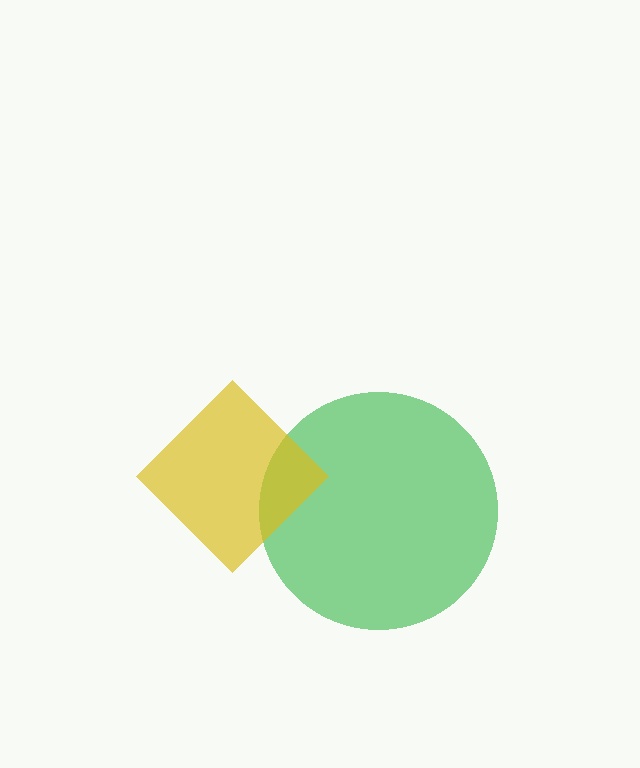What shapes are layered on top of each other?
The layered shapes are: a green circle, a yellow diamond.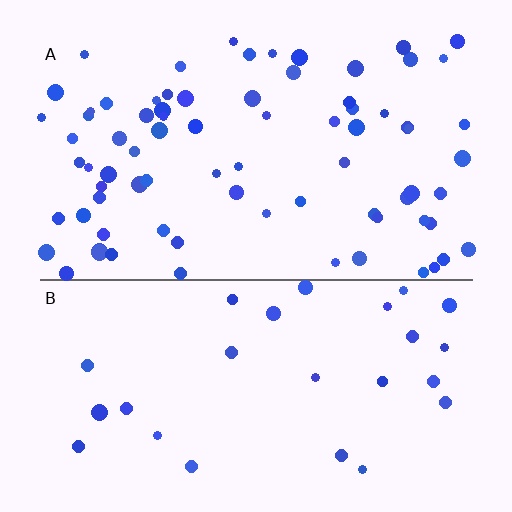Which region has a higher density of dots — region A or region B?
A (the top).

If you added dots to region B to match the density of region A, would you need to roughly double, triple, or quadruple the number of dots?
Approximately triple.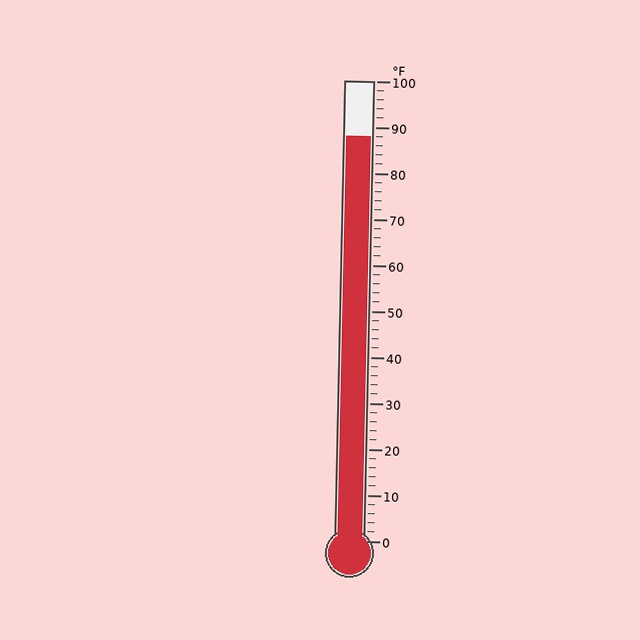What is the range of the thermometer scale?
The thermometer scale ranges from 0°F to 100°F.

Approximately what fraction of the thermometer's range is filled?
The thermometer is filled to approximately 90% of its range.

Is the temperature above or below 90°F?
The temperature is below 90°F.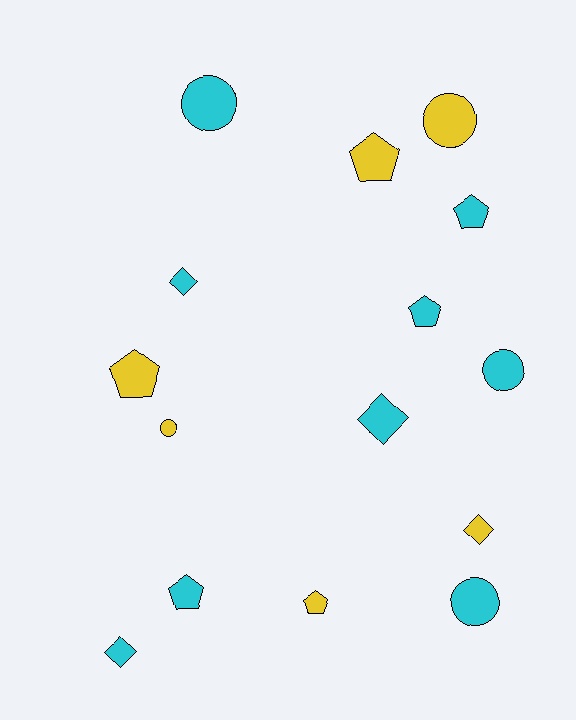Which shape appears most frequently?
Pentagon, with 6 objects.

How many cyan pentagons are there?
There are 3 cyan pentagons.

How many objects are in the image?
There are 15 objects.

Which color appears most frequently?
Cyan, with 9 objects.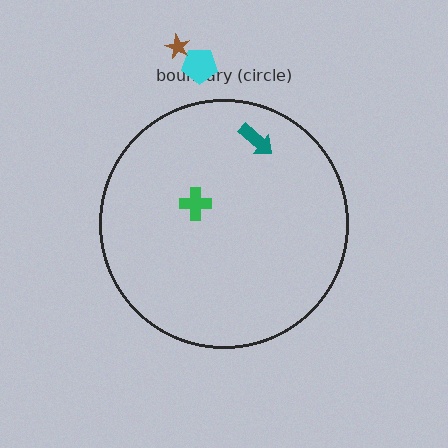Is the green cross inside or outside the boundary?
Inside.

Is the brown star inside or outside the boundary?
Outside.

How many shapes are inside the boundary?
2 inside, 2 outside.